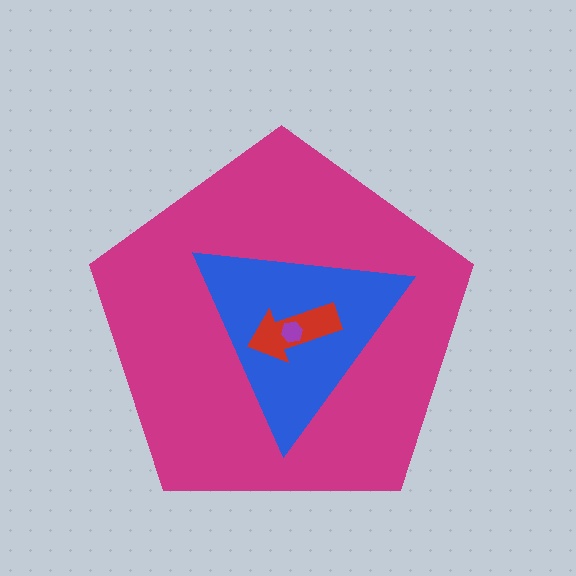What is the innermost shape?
The purple hexagon.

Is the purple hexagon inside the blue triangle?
Yes.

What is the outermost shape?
The magenta pentagon.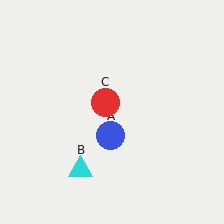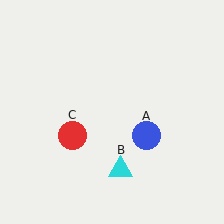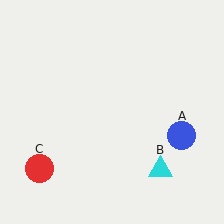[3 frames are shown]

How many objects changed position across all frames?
3 objects changed position: blue circle (object A), cyan triangle (object B), red circle (object C).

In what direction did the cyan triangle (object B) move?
The cyan triangle (object B) moved right.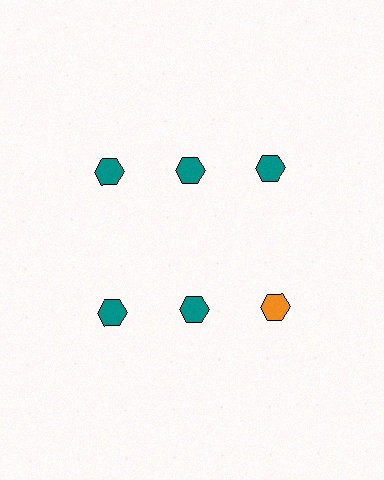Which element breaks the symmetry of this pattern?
The orange hexagon in the second row, center column breaks the symmetry. All other shapes are teal hexagons.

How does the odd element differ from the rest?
It has a different color: orange instead of teal.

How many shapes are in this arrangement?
There are 6 shapes arranged in a grid pattern.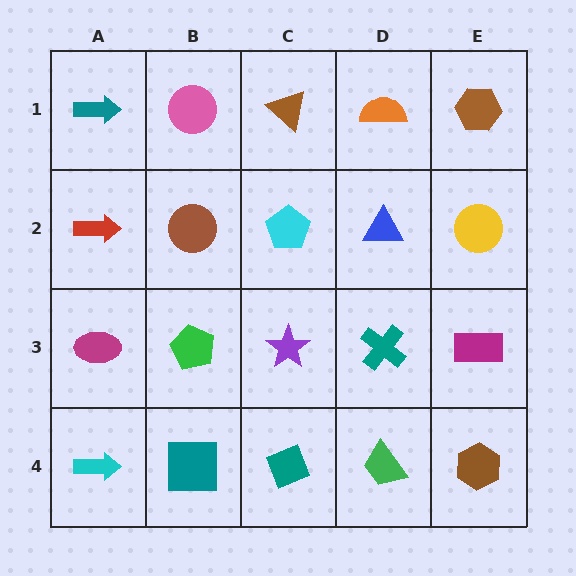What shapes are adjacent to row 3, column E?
A yellow circle (row 2, column E), a brown hexagon (row 4, column E), a teal cross (row 3, column D).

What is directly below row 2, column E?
A magenta rectangle.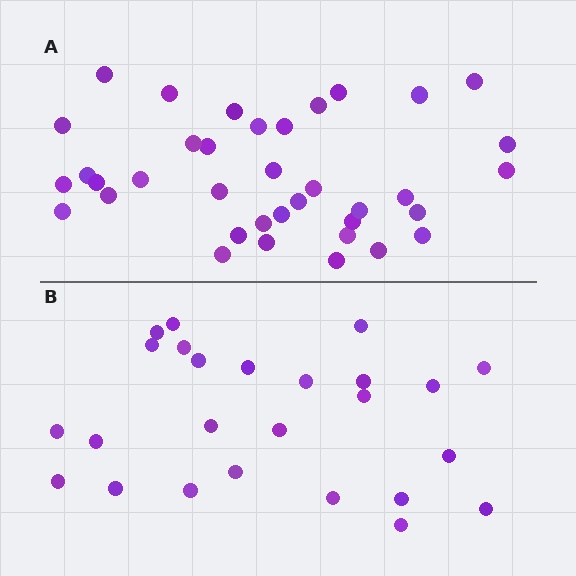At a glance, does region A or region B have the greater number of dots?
Region A (the top region) has more dots.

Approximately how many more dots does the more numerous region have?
Region A has roughly 12 or so more dots than region B.